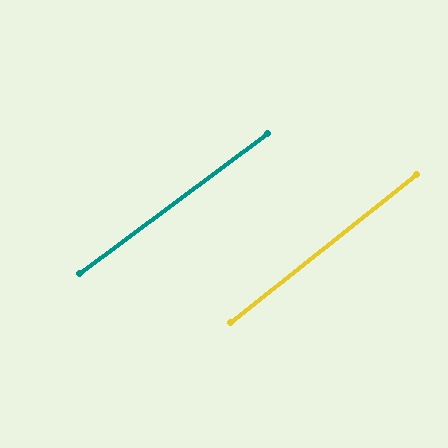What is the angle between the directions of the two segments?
Approximately 2 degrees.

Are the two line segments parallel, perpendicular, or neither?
Parallel — their directions differ by only 1.8°.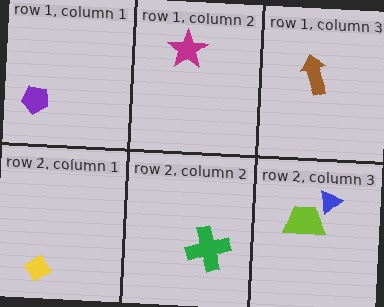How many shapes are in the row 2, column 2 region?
1.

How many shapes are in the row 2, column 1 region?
1.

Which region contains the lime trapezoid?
The row 2, column 3 region.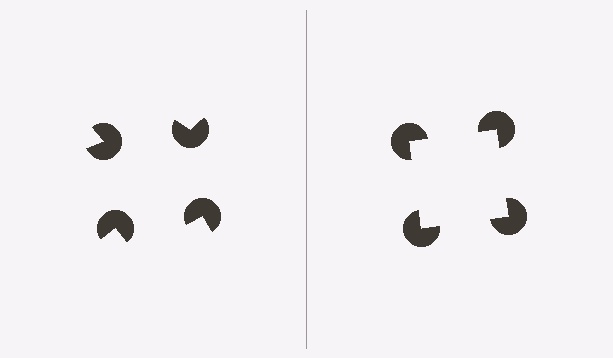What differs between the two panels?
The pac-man discs are positioned identically on both sides; only the wedge orientations differ. On the right they align to a square; on the left they are misaligned.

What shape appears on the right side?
An illusory square.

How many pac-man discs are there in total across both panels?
8 — 4 on each side.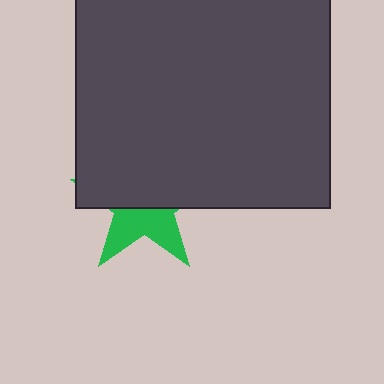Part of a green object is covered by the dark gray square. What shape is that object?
It is a star.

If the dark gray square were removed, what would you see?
You would see the complete green star.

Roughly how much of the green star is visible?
A small part of it is visible (roughly 40%).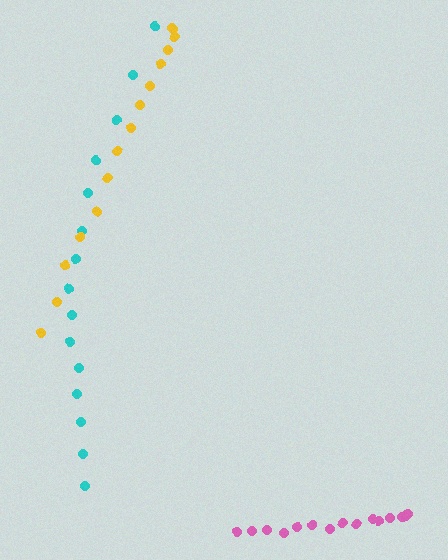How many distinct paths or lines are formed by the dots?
There are 3 distinct paths.